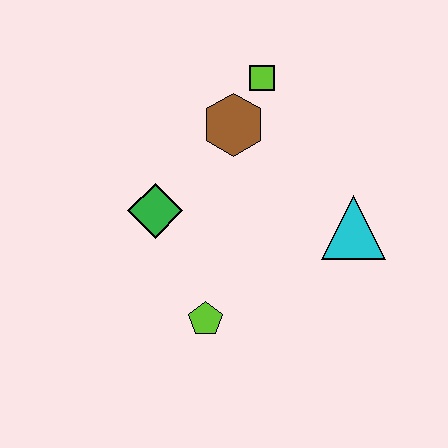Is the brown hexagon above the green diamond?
Yes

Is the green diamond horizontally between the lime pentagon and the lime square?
No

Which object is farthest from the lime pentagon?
The lime square is farthest from the lime pentagon.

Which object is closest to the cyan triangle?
The brown hexagon is closest to the cyan triangle.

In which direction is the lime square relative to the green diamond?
The lime square is above the green diamond.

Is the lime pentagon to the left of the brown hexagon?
Yes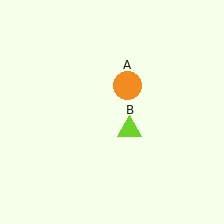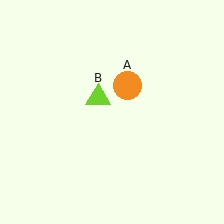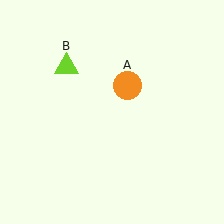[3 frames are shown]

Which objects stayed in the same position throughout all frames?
Orange circle (object A) remained stationary.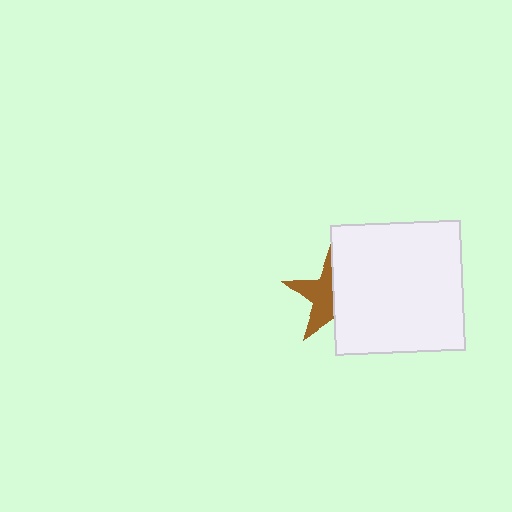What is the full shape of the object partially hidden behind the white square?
The partially hidden object is a brown star.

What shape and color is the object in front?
The object in front is a white square.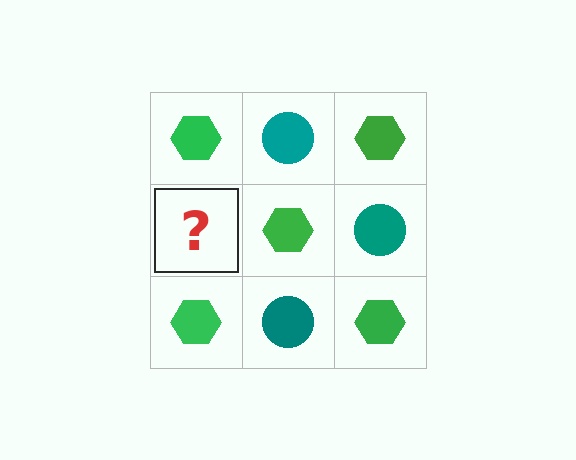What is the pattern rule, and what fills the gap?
The rule is that it alternates green hexagon and teal circle in a checkerboard pattern. The gap should be filled with a teal circle.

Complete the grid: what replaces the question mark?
The question mark should be replaced with a teal circle.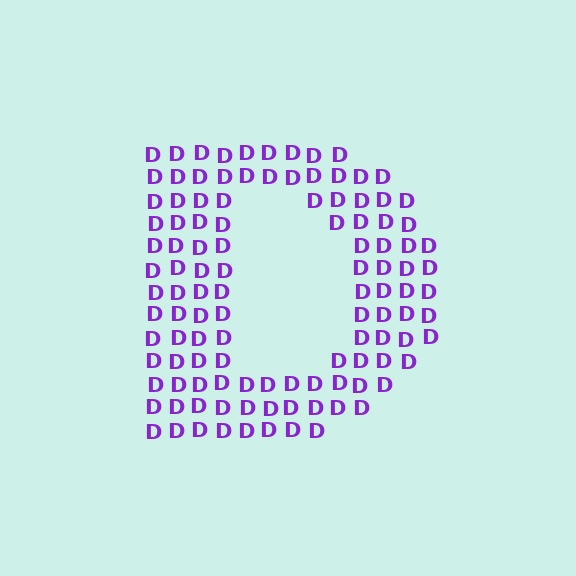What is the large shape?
The large shape is the letter D.